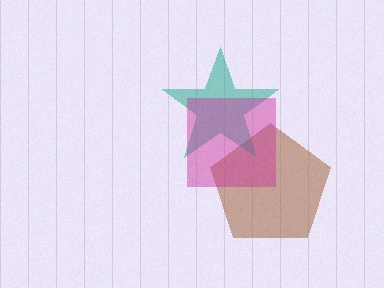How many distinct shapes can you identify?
There are 3 distinct shapes: a brown pentagon, a teal star, a magenta square.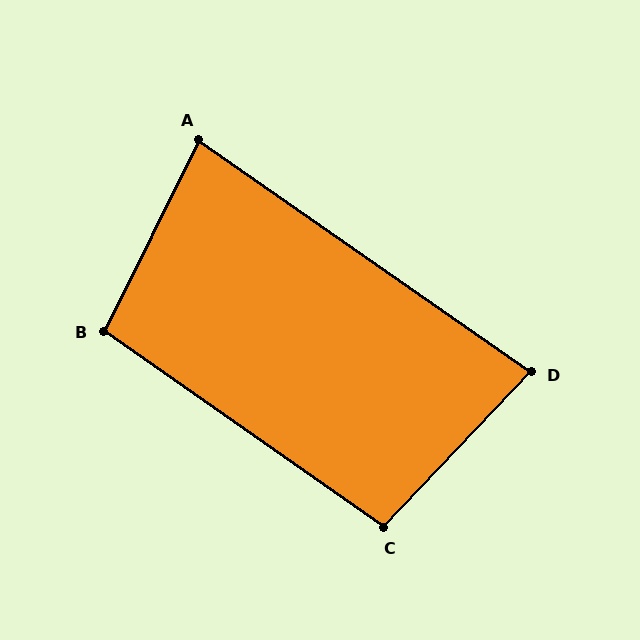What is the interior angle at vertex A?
Approximately 82 degrees (acute).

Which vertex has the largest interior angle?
B, at approximately 98 degrees.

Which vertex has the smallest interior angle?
D, at approximately 82 degrees.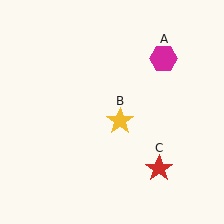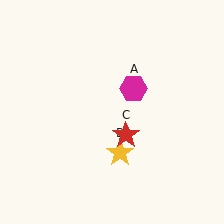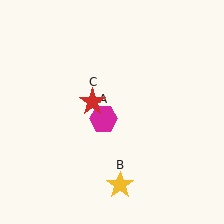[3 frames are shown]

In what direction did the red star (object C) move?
The red star (object C) moved up and to the left.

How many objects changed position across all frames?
3 objects changed position: magenta hexagon (object A), yellow star (object B), red star (object C).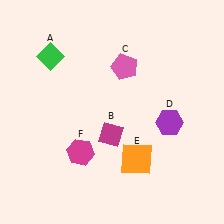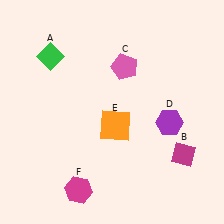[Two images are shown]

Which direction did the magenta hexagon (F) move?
The magenta hexagon (F) moved down.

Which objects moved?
The objects that moved are: the magenta diamond (B), the orange square (E), the magenta hexagon (F).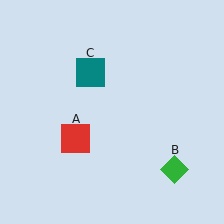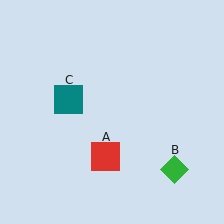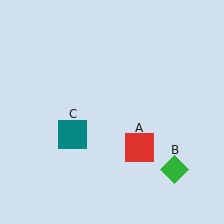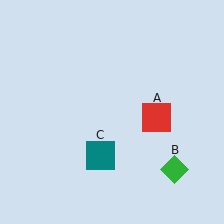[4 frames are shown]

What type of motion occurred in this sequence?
The red square (object A), teal square (object C) rotated counterclockwise around the center of the scene.